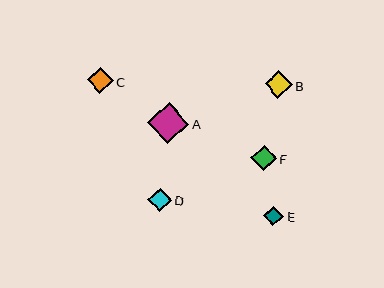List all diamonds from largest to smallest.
From largest to smallest: A, B, C, F, D, E.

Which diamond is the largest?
Diamond A is the largest with a size of approximately 41 pixels.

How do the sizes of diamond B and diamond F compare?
Diamond B and diamond F are approximately the same size.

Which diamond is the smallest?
Diamond E is the smallest with a size of approximately 20 pixels.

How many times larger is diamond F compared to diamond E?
Diamond F is approximately 1.3 times the size of diamond E.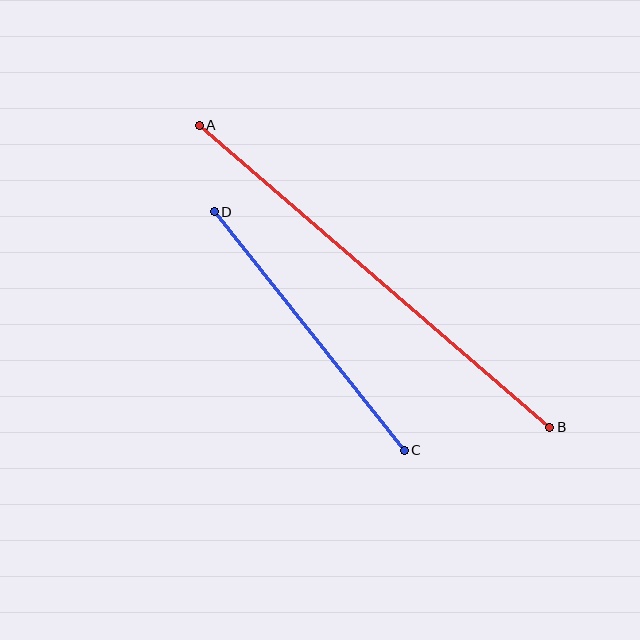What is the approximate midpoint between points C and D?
The midpoint is at approximately (309, 331) pixels.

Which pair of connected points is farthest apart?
Points A and B are farthest apart.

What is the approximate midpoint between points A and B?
The midpoint is at approximately (375, 276) pixels.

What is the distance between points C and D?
The distance is approximately 305 pixels.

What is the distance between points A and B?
The distance is approximately 463 pixels.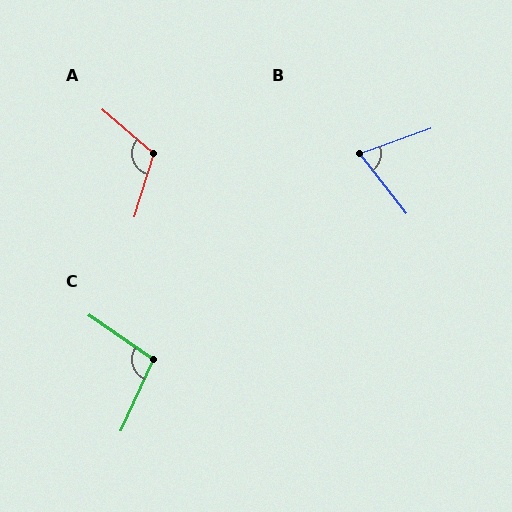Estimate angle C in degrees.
Approximately 100 degrees.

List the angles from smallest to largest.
B (72°), C (100°), A (114°).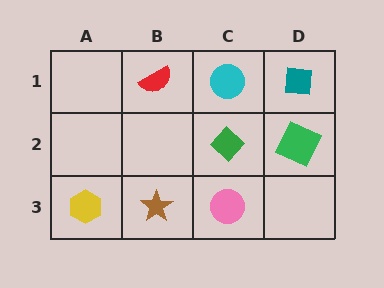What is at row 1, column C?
A cyan circle.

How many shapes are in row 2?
2 shapes.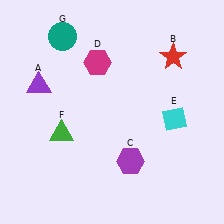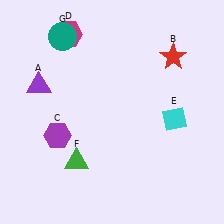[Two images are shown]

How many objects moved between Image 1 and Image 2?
3 objects moved between the two images.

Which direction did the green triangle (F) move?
The green triangle (F) moved down.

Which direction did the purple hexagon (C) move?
The purple hexagon (C) moved left.